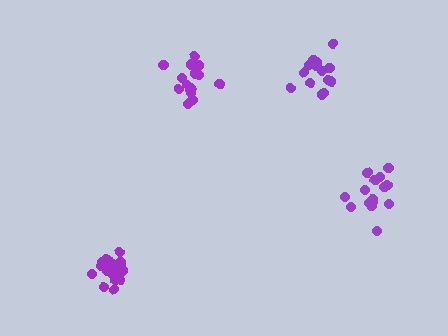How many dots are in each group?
Group 1: 15 dots, Group 2: 17 dots, Group 3: 19 dots, Group 4: 15 dots (66 total).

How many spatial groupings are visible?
There are 4 spatial groupings.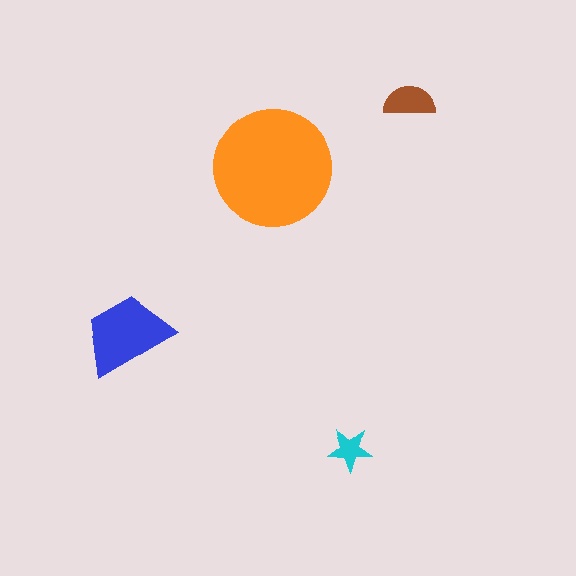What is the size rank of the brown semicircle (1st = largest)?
3rd.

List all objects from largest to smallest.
The orange circle, the blue trapezoid, the brown semicircle, the cyan star.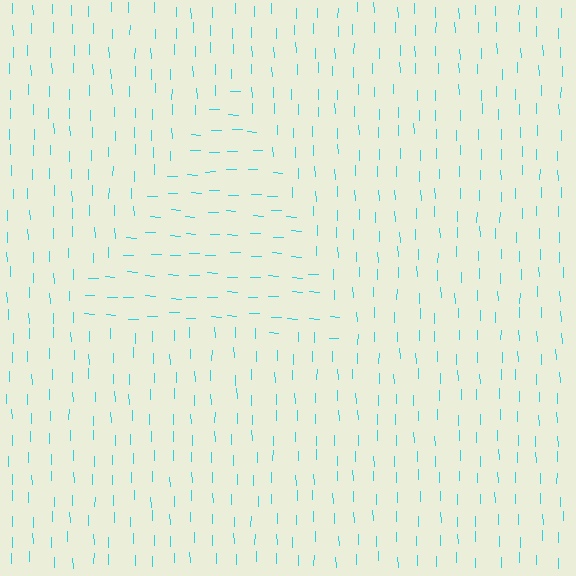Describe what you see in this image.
The image is filled with small cyan line segments. A triangle region in the image has lines oriented differently from the surrounding lines, creating a visible texture boundary.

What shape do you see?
I see a triangle.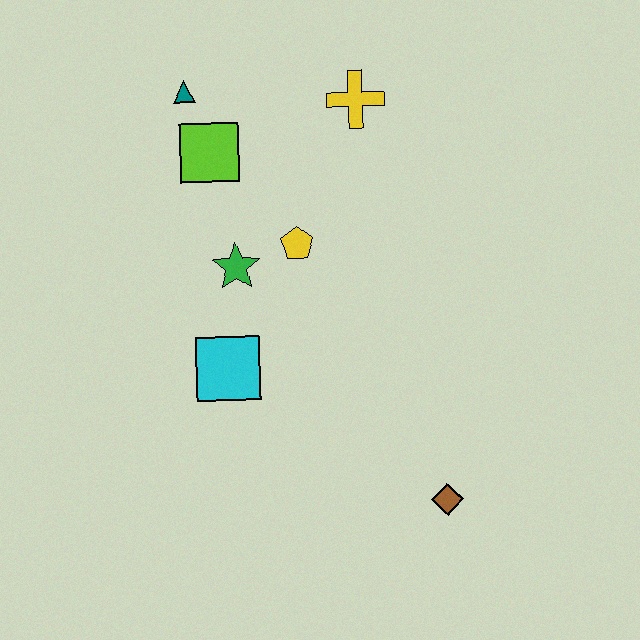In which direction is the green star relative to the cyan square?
The green star is above the cyan square.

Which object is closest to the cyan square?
The green star is closest to the cyan square.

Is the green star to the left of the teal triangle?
No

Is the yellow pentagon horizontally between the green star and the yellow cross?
Yes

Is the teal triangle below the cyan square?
No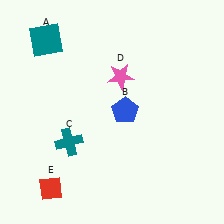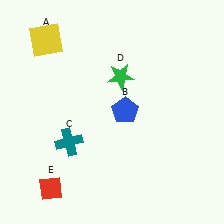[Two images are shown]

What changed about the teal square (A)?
In Image 1, A is teal. In Image 2, it changed to yellow.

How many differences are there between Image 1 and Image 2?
There are 2 differences between the two images.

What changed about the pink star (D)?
In Image 1, D is pink. In Image 2, it changed to green.